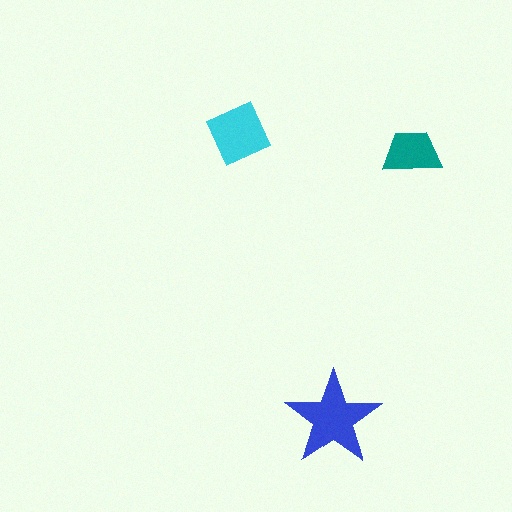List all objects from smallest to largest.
The teal trapezoid, the cyan square, the blue star.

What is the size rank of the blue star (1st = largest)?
1st.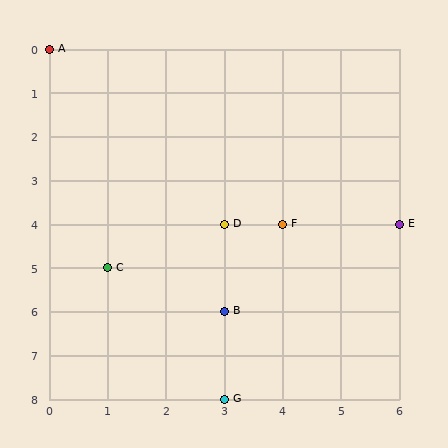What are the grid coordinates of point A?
Point A is at grid coordinates (0, 0).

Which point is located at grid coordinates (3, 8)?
Point G is at (3, 8).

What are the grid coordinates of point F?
Point F is at grid coordinates (4, 4).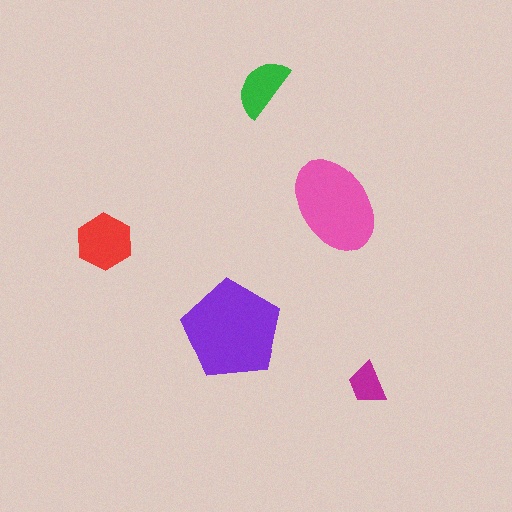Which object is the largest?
The purple pentagon.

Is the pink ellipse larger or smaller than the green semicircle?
Larger.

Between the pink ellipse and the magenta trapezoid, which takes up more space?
The pink ellipse.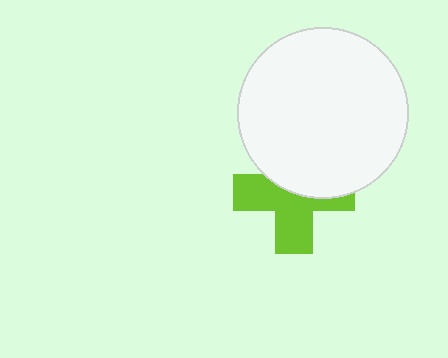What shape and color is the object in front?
The object in front is a white circle.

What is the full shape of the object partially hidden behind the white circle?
The partially hidden object is a lime cross.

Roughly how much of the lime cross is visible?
About half of it is visible (roughly 56%).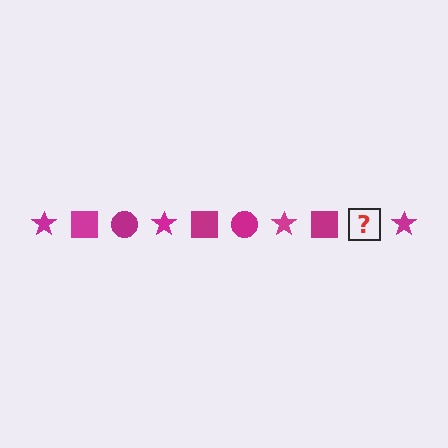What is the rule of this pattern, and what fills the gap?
The rule is that the pattern cycles through star, square, circle shapes in magenta. The gap should be filled with a magenta circle.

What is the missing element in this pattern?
The missing element is a magenta circle.